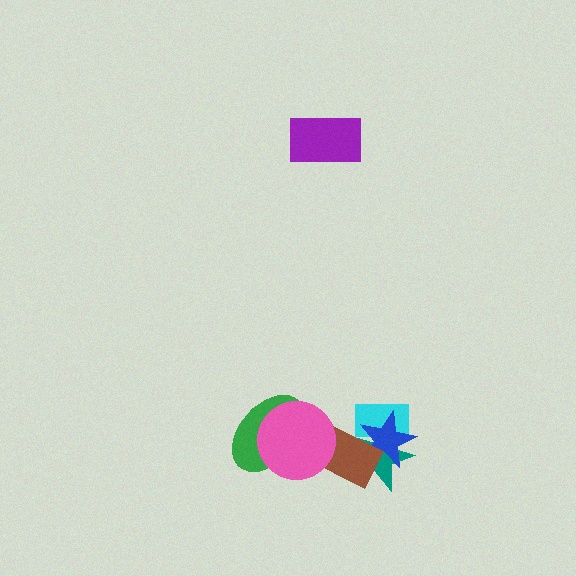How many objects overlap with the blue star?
3 objects overlap with the blue star.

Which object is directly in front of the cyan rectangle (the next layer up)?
The teal star is directly in front of the cyan rectangle.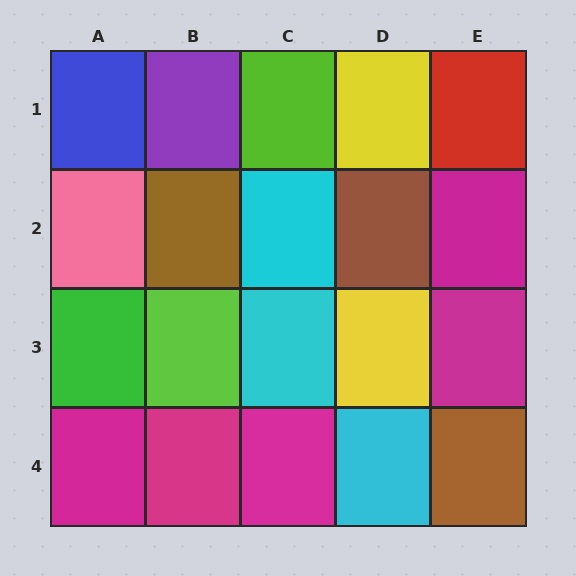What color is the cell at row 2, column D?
Brown.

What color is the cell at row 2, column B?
Brown.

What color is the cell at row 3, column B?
Lime.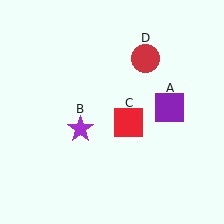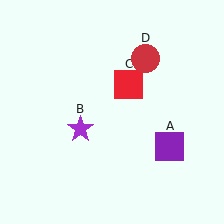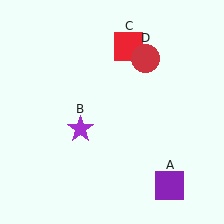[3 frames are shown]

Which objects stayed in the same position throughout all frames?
Purple star (object B) and red circle (object D) remained stationary.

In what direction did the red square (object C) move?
The red square (object C) moved up.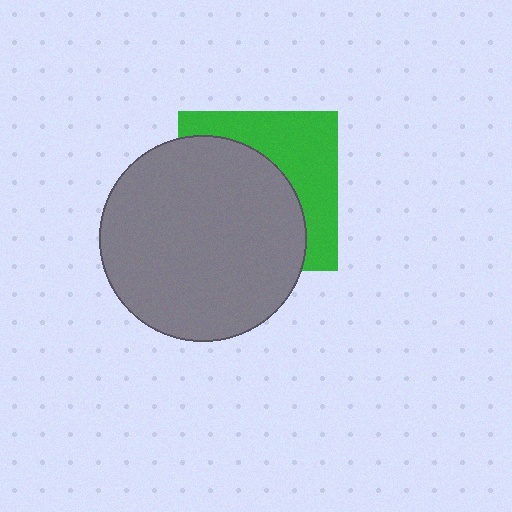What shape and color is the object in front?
The object in front is a gray circle.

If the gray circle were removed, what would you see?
You would see the complete green square.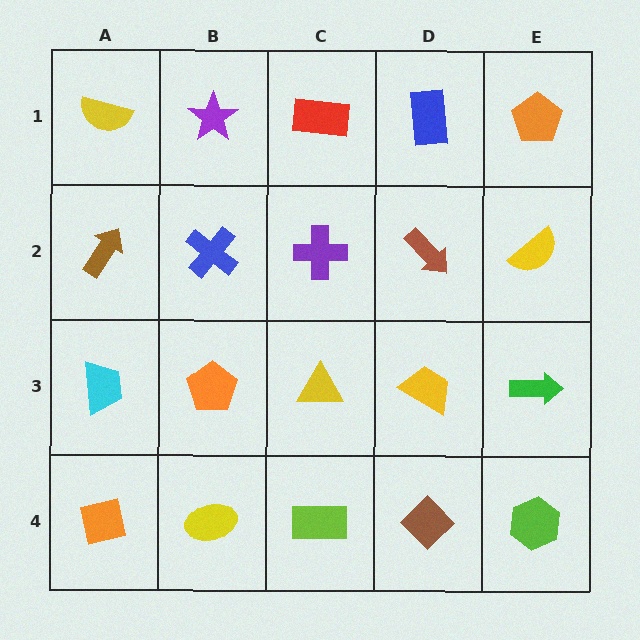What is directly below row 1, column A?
A brown arrow.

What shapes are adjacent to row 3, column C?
A purple cross (row 2, column C), a lime rectangle (row 4, column C), an orange pentagon (row 3, column B), a yellow trapezoid (row 3, column D).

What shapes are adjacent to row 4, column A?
A cyan trapezoid (row 3, column A), a yellow ellipse (row 4, column B).